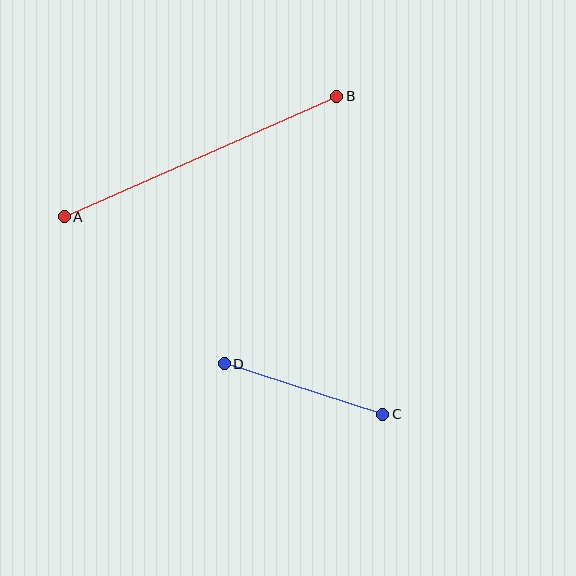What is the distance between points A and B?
The distance is approximately 298 pixels.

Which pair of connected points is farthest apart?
Points A and B are farthest apart.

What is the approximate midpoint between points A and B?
The midpoint is at approximately (201, 157) pixels.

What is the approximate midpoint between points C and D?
The midpoint is at approximately (304, 389) pixels.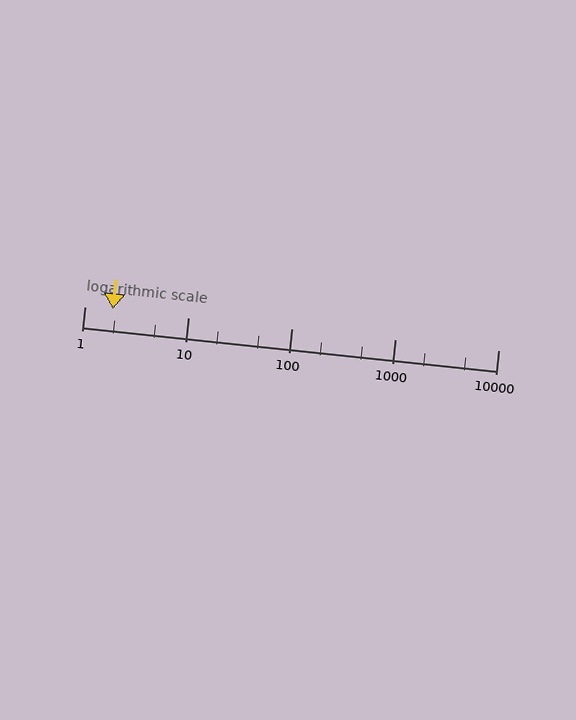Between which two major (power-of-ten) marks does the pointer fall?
The pointer is between 1 and 10.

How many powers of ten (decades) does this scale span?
The scale spans 4 decades, from 1 to 10000.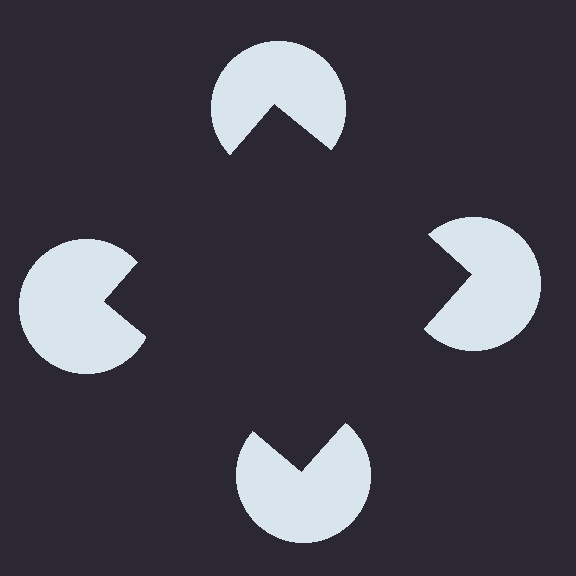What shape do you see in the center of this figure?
An illusory square — its edges are inferred from the aligned wedge cuts in the pac-man discs, not physically drawn.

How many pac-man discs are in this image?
There are 4 — one at each vertex of the illusory square.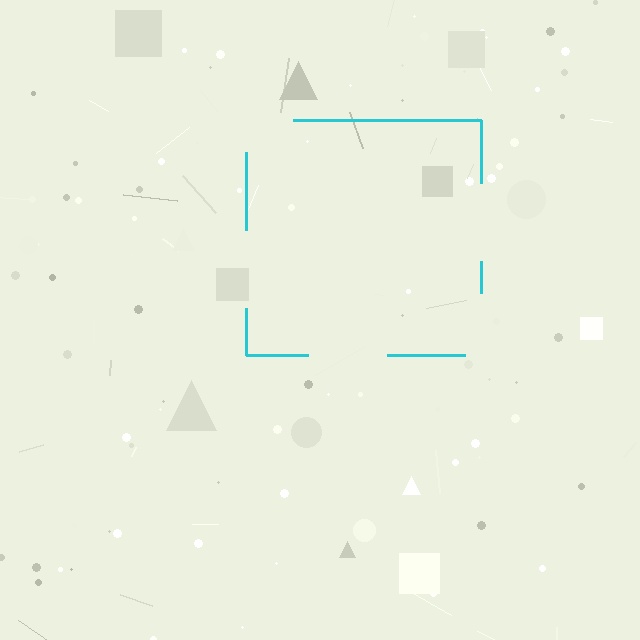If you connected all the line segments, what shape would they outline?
They would outline a square.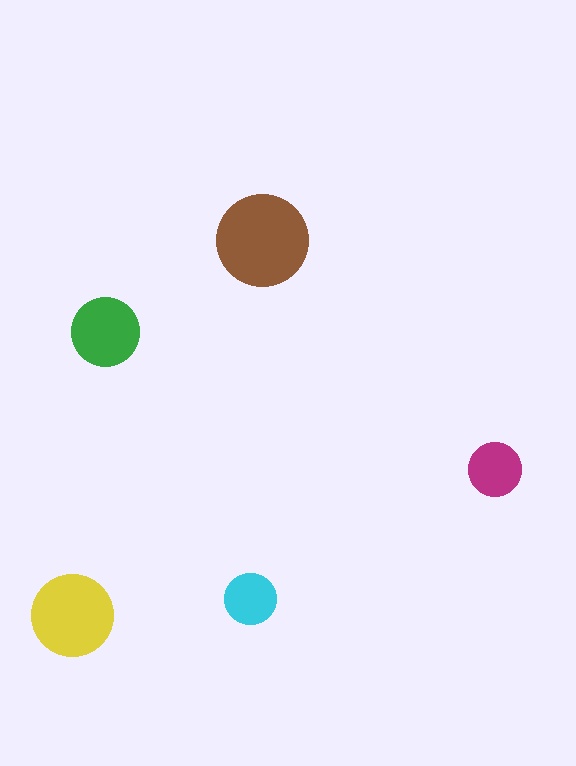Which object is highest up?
The brown circle is topmost.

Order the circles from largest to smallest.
the brown one, the yellow one, the green one, the magenta one, the cyan one.